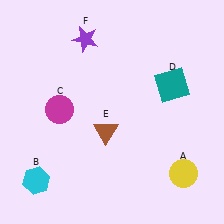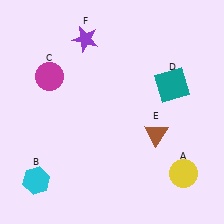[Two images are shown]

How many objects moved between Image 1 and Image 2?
2 objects moved between the two images.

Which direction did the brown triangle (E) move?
The brown triangle (E) moved right.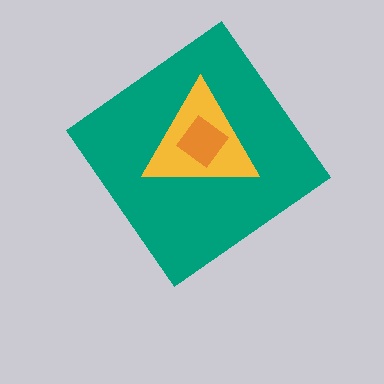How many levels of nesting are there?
3.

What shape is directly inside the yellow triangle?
The orange diamond.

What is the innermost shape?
The orange diamond.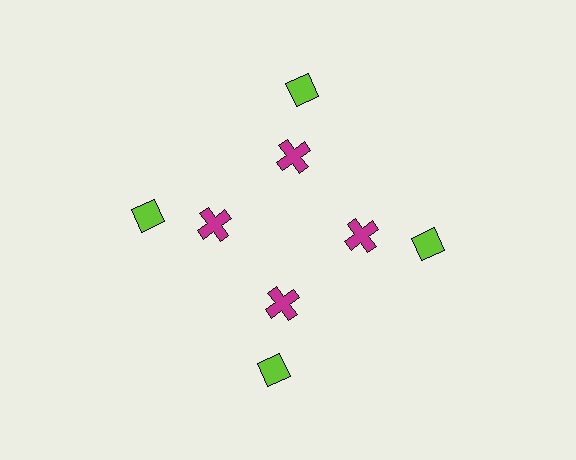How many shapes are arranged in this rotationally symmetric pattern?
There are 8 shapes, arranged in 4 groups of 2.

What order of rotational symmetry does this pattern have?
This pattern has 4-fold rotational symmetry.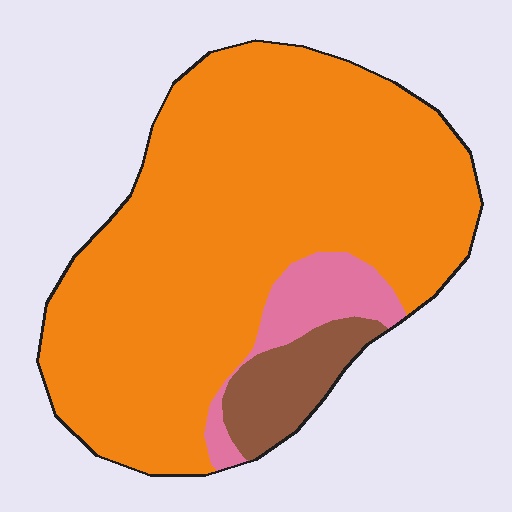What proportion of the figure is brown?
Brown takes up less than a sixth of the figure.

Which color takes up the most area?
Orange, at roughly 85%.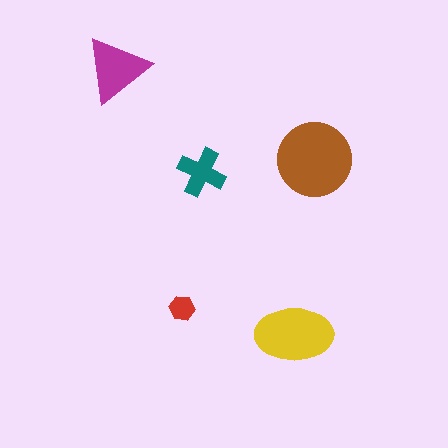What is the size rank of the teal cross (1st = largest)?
4th.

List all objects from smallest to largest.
The red hexagon, the teal cross, the magenta triangle, the yellow ellipse, the brown circle.